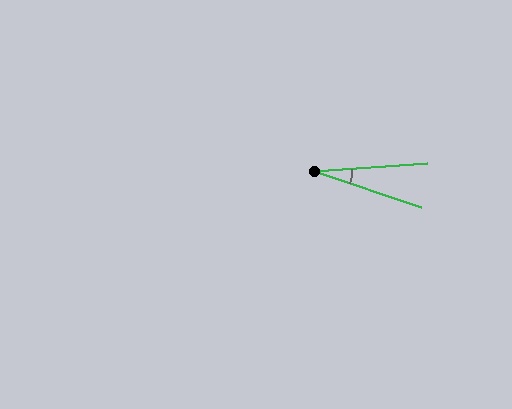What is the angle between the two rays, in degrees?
Approximately 23 degrees.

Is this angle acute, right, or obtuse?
It is acute.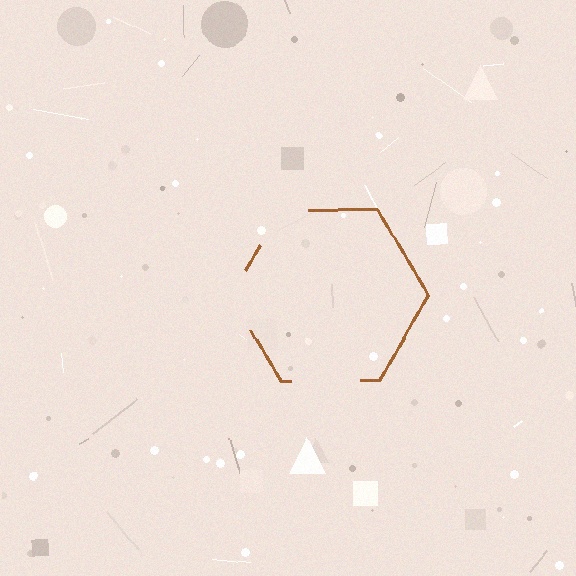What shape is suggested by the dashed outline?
The dashed outline suggests a hexagon.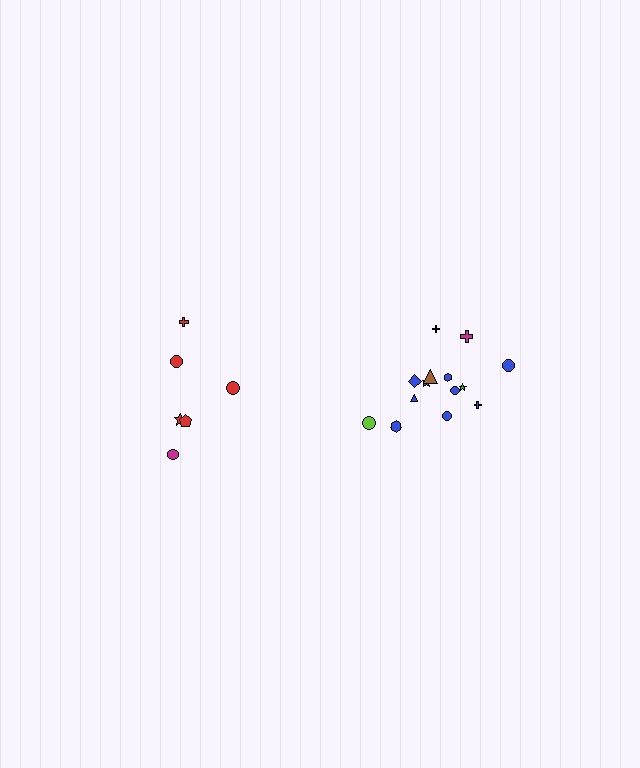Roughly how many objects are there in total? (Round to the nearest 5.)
Roughly 20 objects in total.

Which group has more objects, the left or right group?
The right group.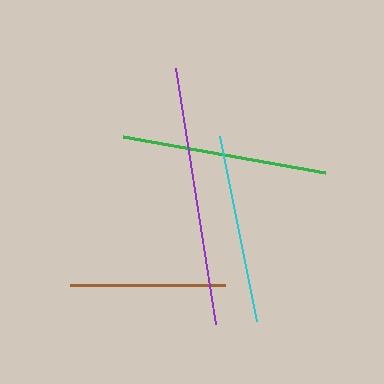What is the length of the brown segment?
The brown segment is approximately 155 pixels long.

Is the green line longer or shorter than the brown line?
The green line is longer than the brown line.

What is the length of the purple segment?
The purple segment is approximately 259 pixels long.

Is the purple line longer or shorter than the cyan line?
The purple line is longer than the cyan line.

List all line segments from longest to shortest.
From longest to shortest: purple, green, cyan, brown.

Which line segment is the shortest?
The brown line is the shortest at approximately 155 pixels.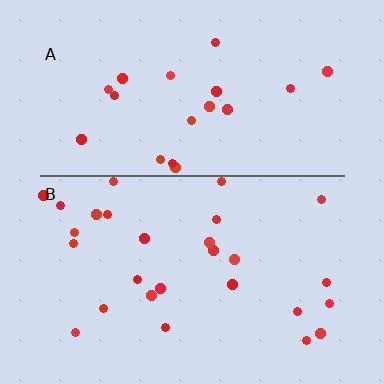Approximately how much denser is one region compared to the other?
Approximately 1.4× — region B over region A.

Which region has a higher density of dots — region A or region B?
B (the bottom).